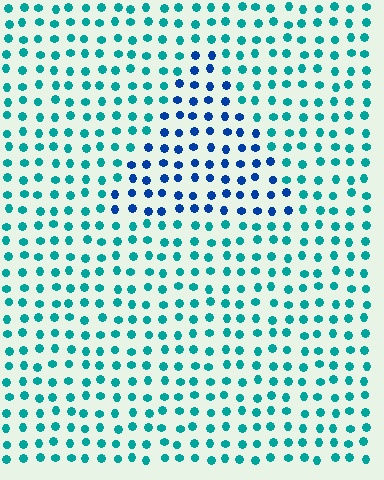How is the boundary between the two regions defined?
The boundary is defined purely by a slight shift in hue (about 41 degrees). Spacing, size, and orientation are identical on both sides.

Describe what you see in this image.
The image is filled with small teal elements in a uniform arrangement. A triangle-shaped region is visible where the elements are tinted to a slightly different hue, forming a subtle color boundary.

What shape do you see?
I see a triangle.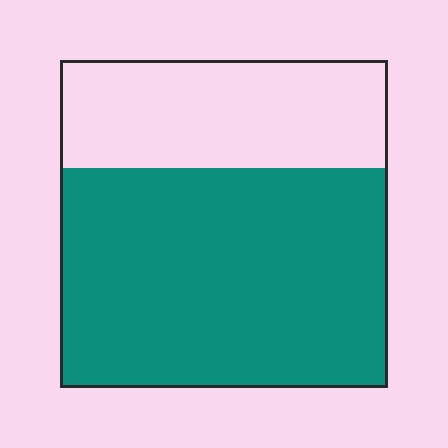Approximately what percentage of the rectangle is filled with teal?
Approximately 65%.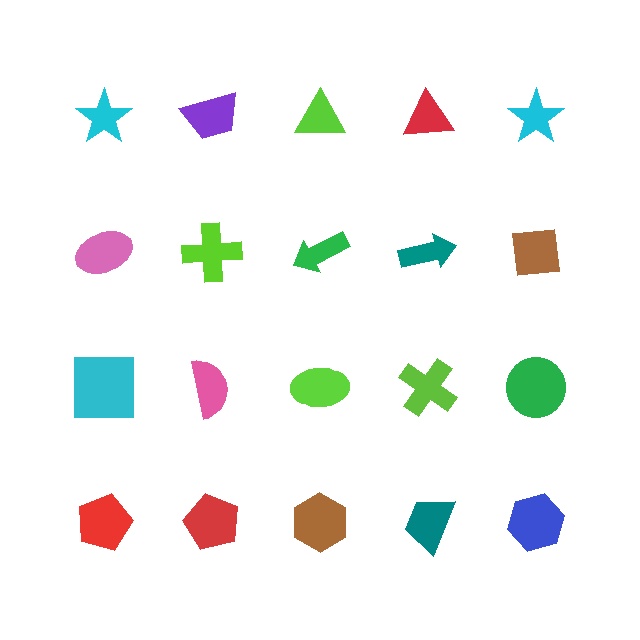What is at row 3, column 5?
A green circle.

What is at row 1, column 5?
A cyan star.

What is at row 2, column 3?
A green arrow.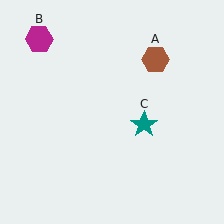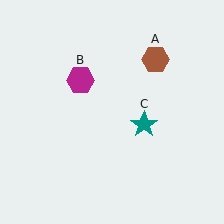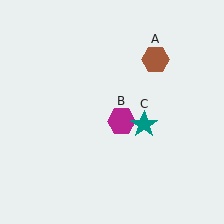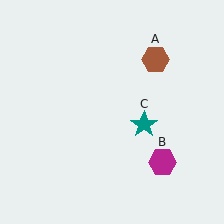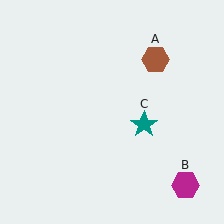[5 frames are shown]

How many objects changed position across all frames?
1 object changed position: magenta hexagon (object B).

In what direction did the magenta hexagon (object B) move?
The magenta hexagon (object B) moved down and to the right.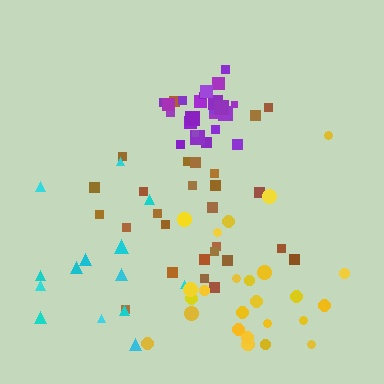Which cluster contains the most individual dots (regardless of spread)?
Brown (27).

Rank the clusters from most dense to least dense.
purple, yellow, brown, cyan.